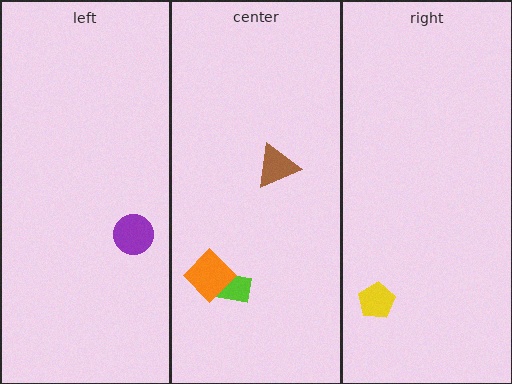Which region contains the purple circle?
The left region.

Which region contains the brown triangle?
The center region.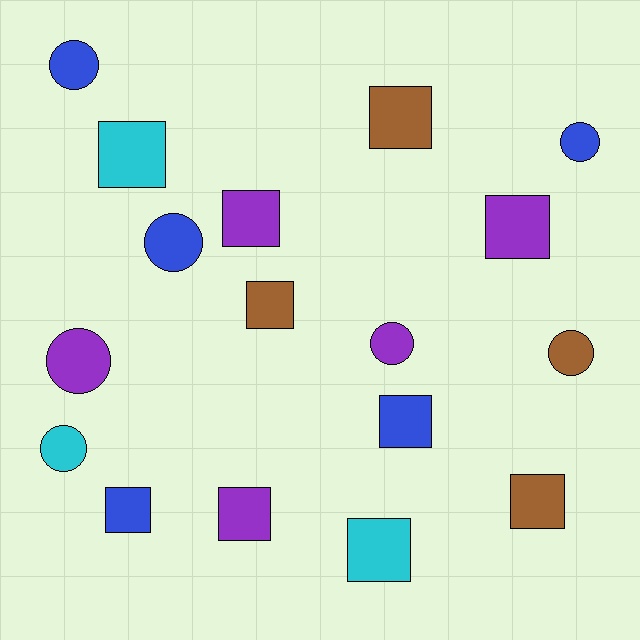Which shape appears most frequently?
Square, with 10 objects.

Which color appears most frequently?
Blue, with 5 objects.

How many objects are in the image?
There are 17 objects.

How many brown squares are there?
There are 3 brown squares.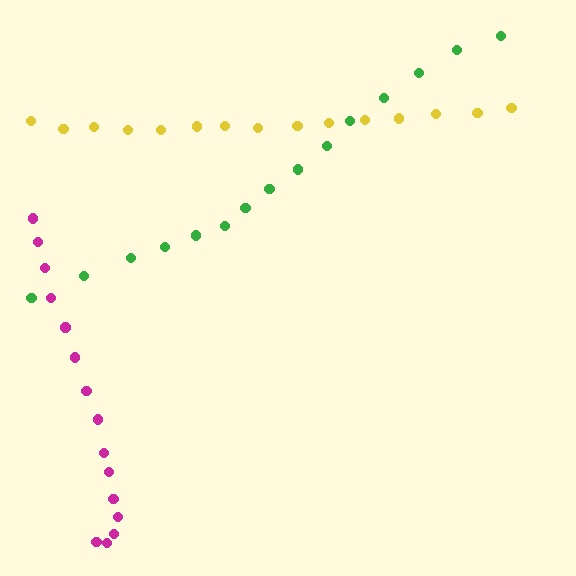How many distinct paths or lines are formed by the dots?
There are 3 distinct paths.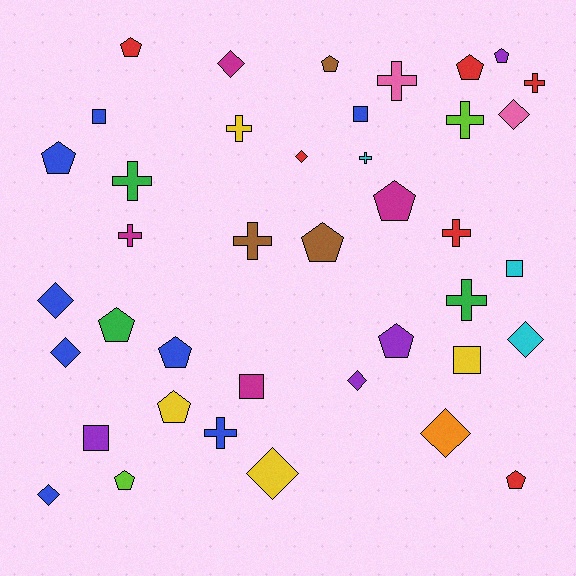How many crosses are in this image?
There are 11 crosses.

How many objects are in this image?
There are 40 objects.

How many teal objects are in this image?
There are no teal objects.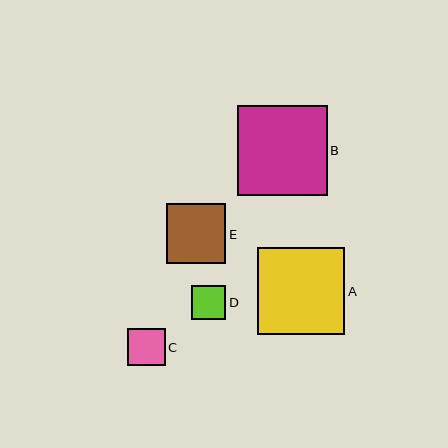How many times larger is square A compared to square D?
Square A is approximately 2.6 times the size of square D.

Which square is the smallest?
Square D is the smallest with a size of approximately 34 pixels.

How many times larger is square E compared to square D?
Square E is approximately 1.7 times the size of square D.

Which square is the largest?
Square B is the largest with a size of approximately 90 pixels.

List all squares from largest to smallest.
From largest to smallest: B, A, E, C, D.